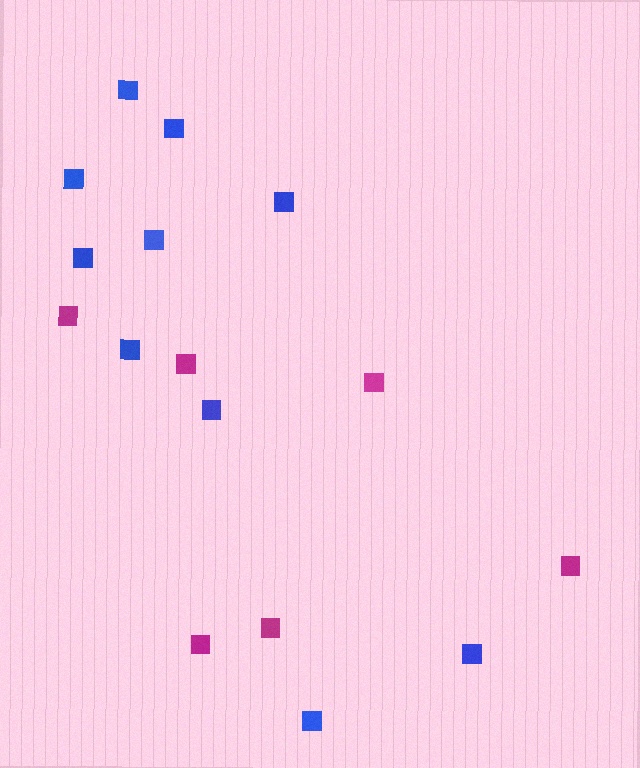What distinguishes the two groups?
There are 2 groups: one group of blue squares (10) and one group of magenta squares (6).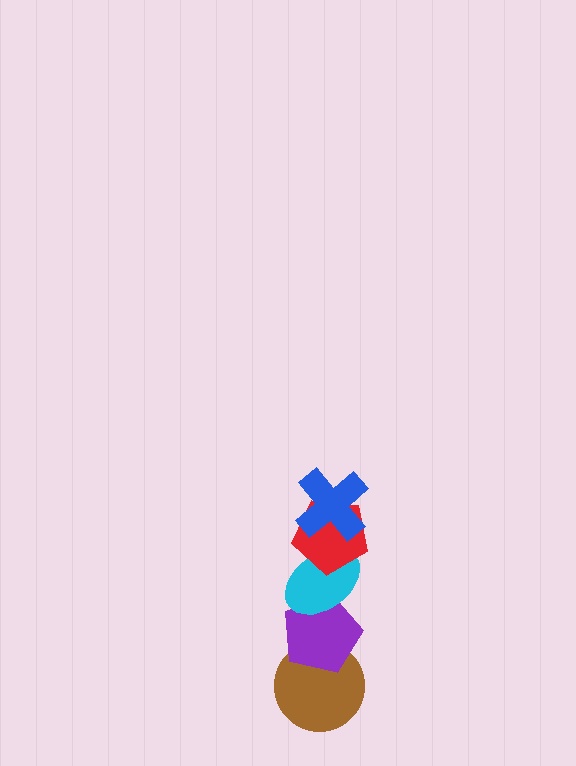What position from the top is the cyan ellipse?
The cyan ellipse is 3rd from the top.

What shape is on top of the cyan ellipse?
The red pentagon is on top of the cyan ellipse.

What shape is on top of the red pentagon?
The blue cross is on top of the red pentagon.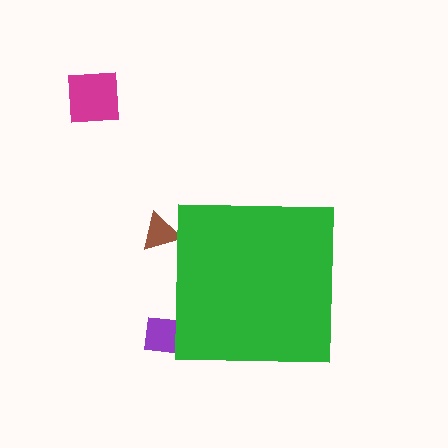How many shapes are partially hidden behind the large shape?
2 shapes are partially hidden.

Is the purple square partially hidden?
Yes, the purple square is partially hidden behind the green square.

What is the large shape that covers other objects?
A green square.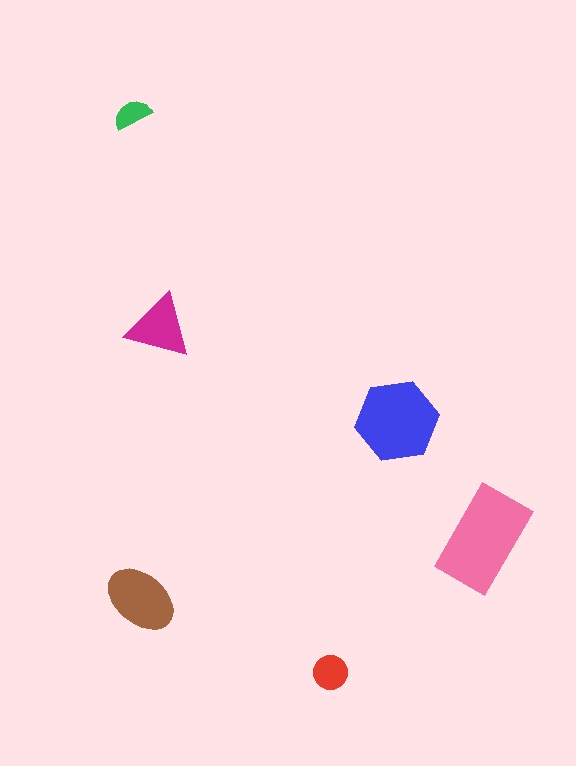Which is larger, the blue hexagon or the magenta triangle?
The blue hexagon.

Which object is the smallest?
The green semicircle.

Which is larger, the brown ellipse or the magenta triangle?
The brown ellipse.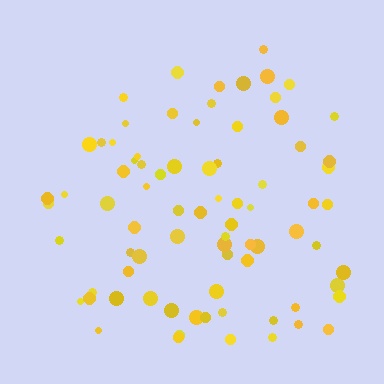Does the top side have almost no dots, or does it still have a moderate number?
Still a moderate number, just noticeably fewer than the bottom.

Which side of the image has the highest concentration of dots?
The bottom.